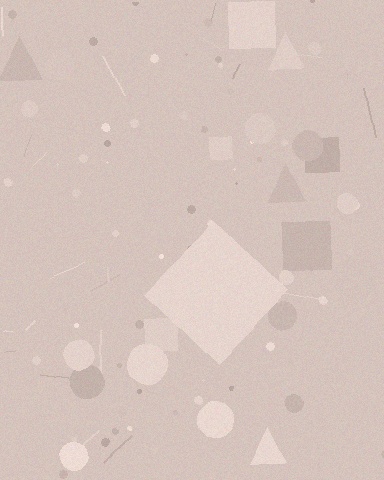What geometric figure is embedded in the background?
A diamond is embedded in the background.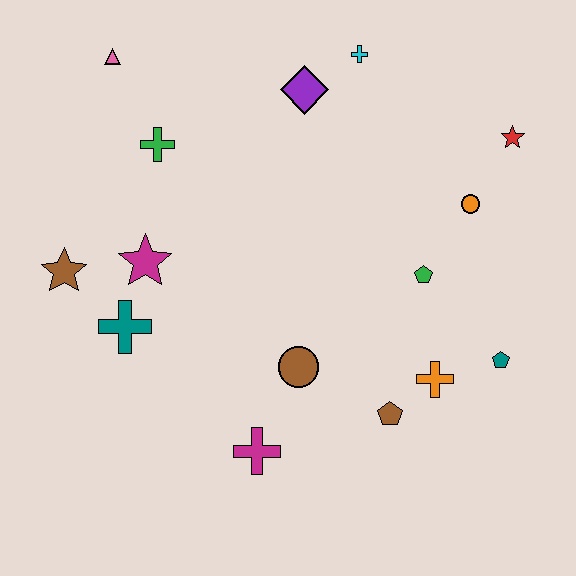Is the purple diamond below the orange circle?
No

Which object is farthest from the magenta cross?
The pink triangle is farthest from the magenta cross.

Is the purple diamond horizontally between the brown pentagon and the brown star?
Yes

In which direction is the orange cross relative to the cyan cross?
The orange cross is below the cyan cross.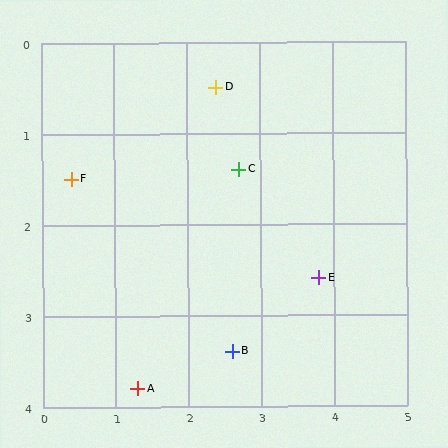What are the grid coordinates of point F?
Point F is at approximately (0.4, 1.5).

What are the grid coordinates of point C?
Point C is at approximately (2.7, 1.4).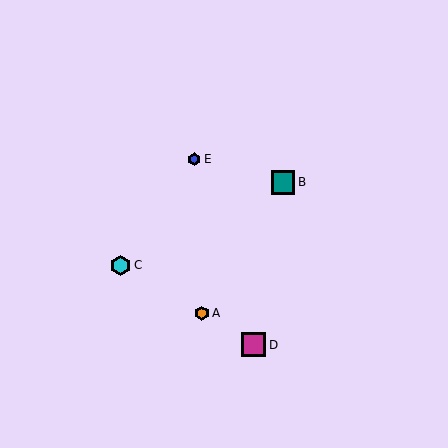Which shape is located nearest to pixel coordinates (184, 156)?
The blue hexagon (labeled E) at (194, 159) is nearest to that location.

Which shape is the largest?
The magenta square (labeled D) is the largest.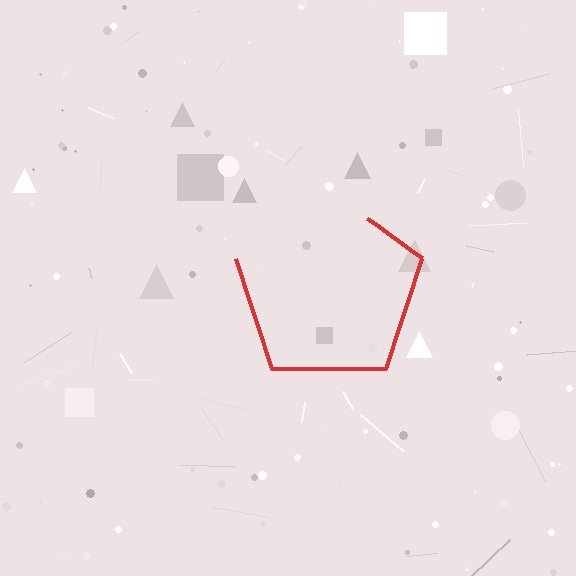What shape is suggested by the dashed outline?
The dashed outline suggests a pentagon.